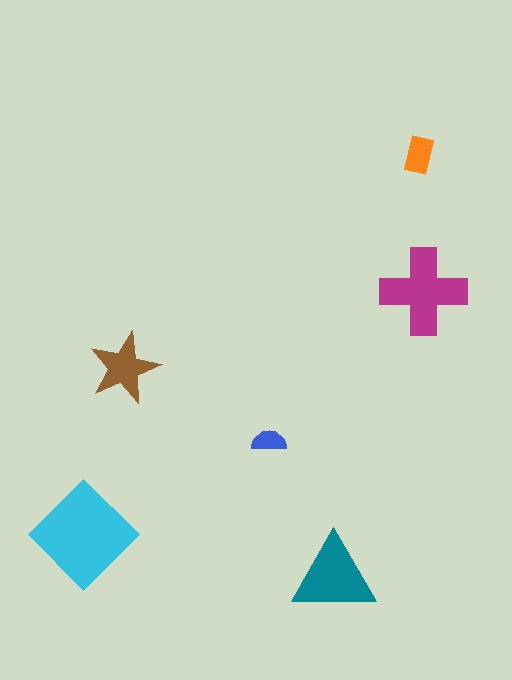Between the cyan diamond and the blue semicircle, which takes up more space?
The cyan diamond.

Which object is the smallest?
The blue semicircle.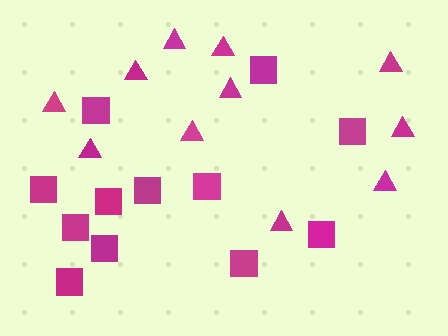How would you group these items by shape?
There are 2 groups: one group of squares (12) and one group of triangles (11).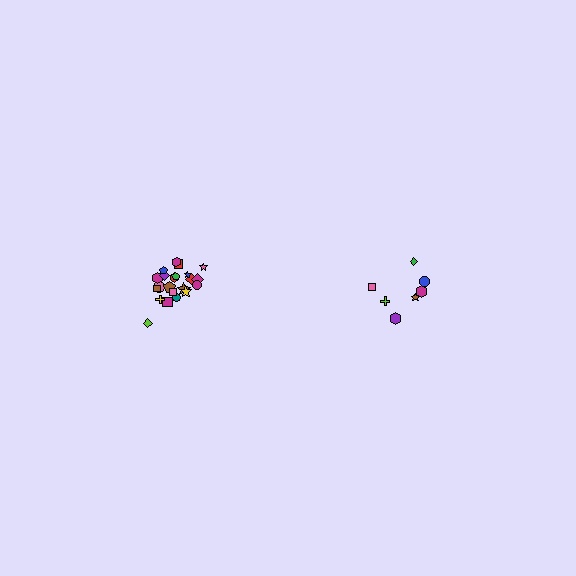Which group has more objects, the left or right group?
The left group.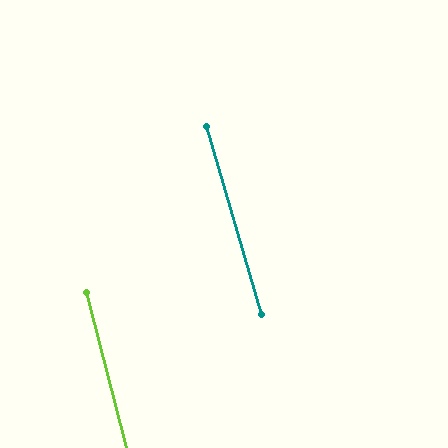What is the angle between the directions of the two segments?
Approximately 2 degrees.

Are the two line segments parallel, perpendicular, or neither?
Parallel — their directions differ by only 1.7°.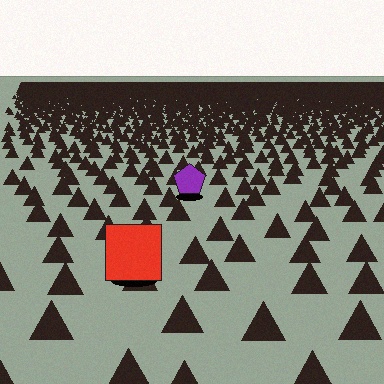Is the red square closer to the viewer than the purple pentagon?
Yes. The red square is closer — you can tell from the texture gradient: the ground texture is coarser near it.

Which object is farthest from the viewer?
The purple pentagon is farthest from the viewer. It appears smaller and the ground texture around it is denser.